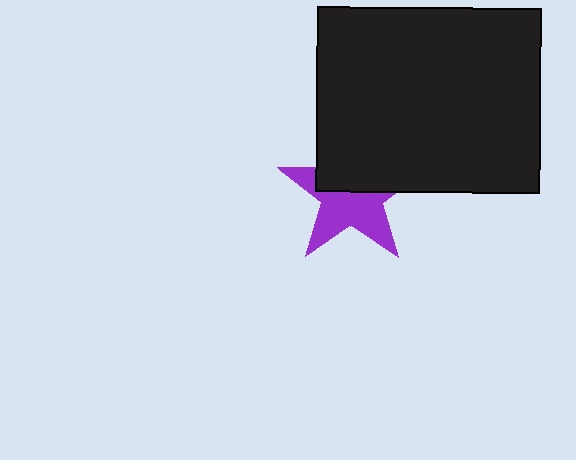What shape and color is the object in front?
The object in front is a black rectangle.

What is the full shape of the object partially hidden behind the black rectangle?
The partially hidden object is a purple star.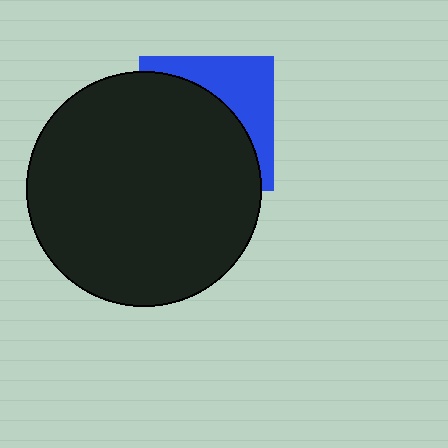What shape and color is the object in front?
The object in front is a black circle.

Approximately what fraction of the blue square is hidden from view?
Roughly 64% of the blue square is hidden behind the black circle.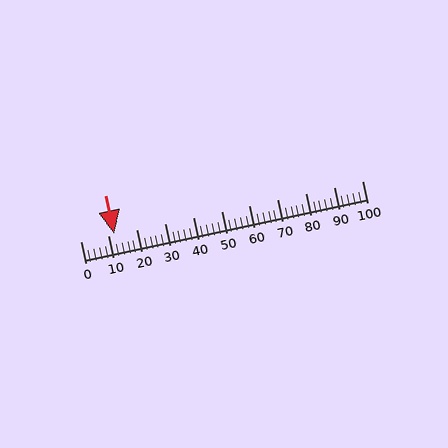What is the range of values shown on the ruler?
The ruler shows values from 0 to 100.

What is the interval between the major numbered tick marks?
The major tick marks are spaced 10 units apart.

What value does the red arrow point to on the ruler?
The red arrow points to approximately 12.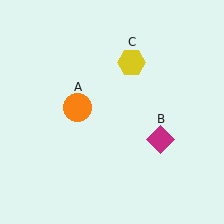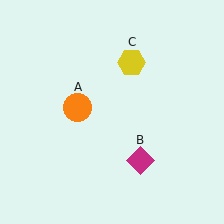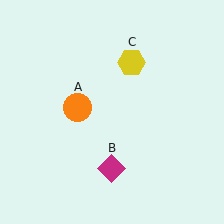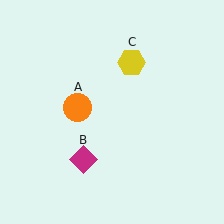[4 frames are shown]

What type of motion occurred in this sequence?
The magenta diamond (object B) rotated clockwise around the center of the scene.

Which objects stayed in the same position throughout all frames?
Orange circle (object A) and yellow hexagon (object C) remained stationary.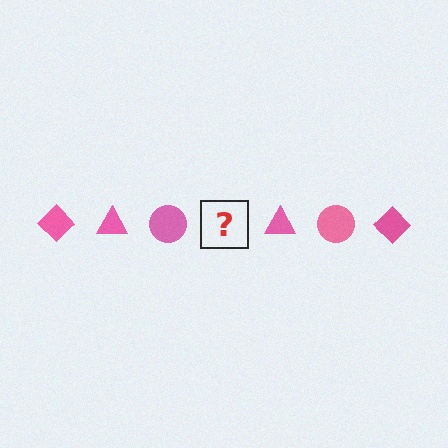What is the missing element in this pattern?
The missing element is a pink diamond.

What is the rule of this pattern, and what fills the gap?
The rule is that the pattern cycles through diamond, triangle, circle shapes in pink. The gap should be filled with a pink diamond.